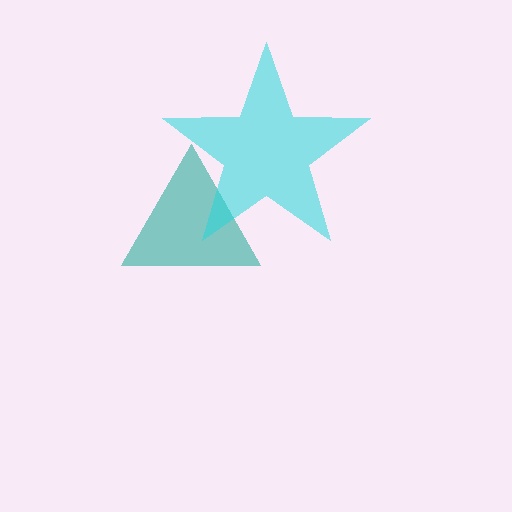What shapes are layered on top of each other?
The layered shapes are: a teal triangle, a cyan star.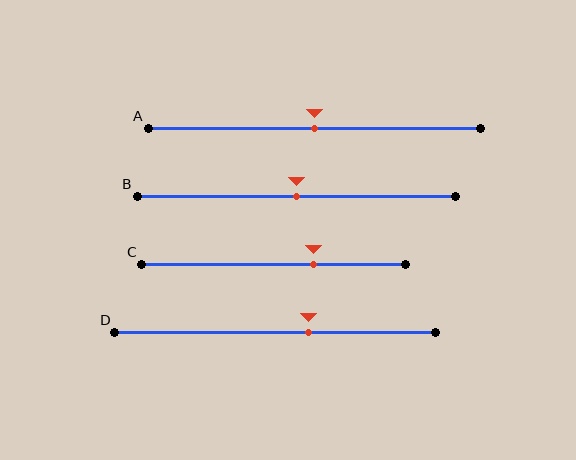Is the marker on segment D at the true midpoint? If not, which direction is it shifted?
No, the marker on segment D is shifted to the right by about 10% of the segment length.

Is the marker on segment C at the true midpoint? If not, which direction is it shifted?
No, the marker on segment C is shifted to the right by about 15% of the segment length.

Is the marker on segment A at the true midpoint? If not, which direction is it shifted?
Yes, the marker on segment A is at the true midpoint.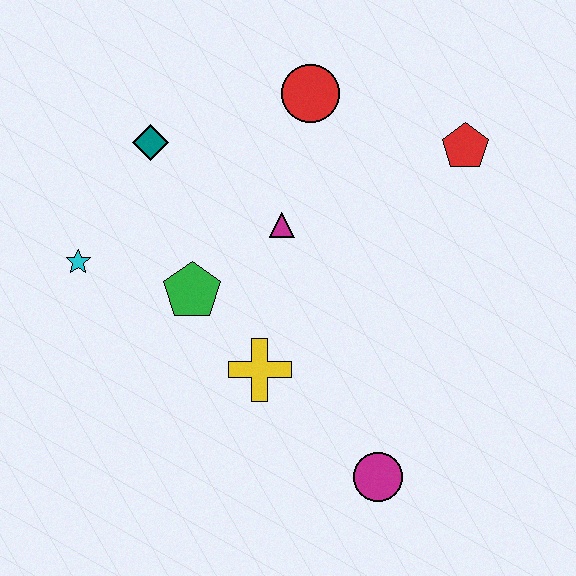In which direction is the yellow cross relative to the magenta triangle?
The yellow cross is below the magenta triangle.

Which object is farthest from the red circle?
The magenta circle is farthest from the red circle.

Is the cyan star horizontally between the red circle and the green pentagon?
No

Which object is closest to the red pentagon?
The red circle is closest to the red pentagon.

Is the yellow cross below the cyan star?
Yes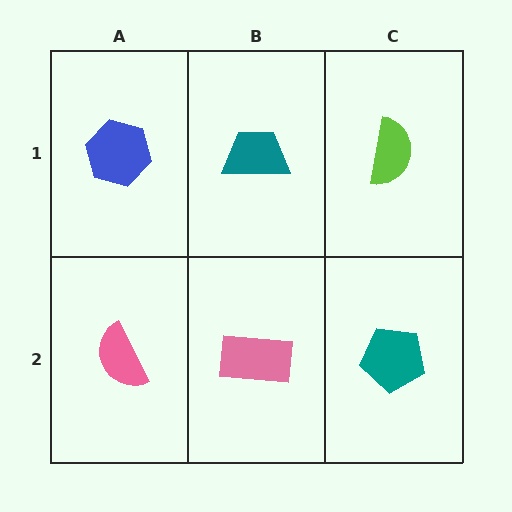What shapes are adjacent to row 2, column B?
A teal trapezoid (row 1, column B), a pink semicircle (row 2, column A), a teal pentagon (row 2, column C).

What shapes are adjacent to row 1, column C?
A teal pentagon (row 2, column C), a teal trapezoid (row 1, column B).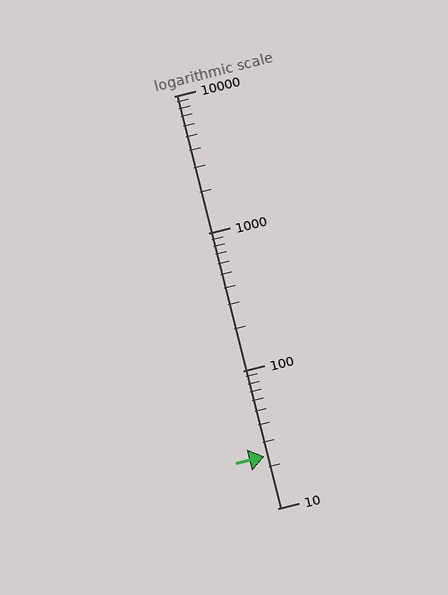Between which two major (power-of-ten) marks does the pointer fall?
The pointer is between 10 and 100.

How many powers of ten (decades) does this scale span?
The scale spans 3 decades, from 10 to 10000.